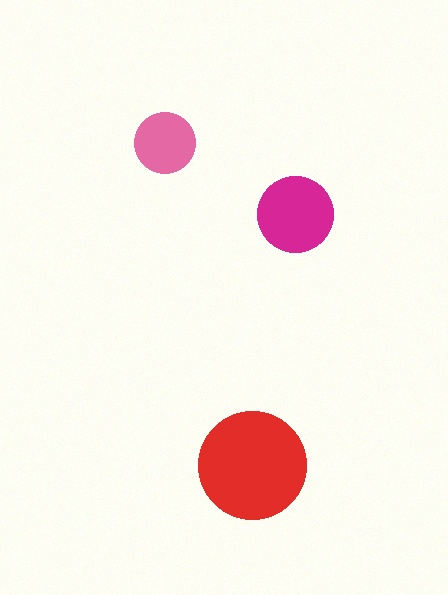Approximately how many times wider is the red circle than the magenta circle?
About 1.5 times wider.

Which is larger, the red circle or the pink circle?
The red one.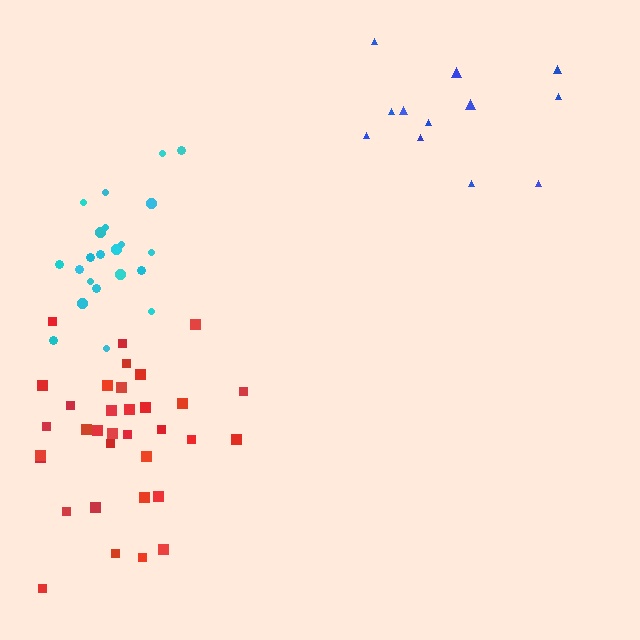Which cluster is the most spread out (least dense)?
Blue.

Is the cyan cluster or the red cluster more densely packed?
Red.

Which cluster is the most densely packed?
Red.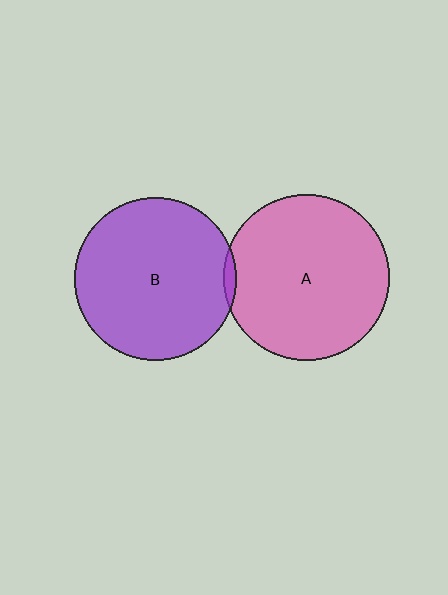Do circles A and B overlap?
Yes.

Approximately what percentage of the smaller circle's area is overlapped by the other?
Approximately 5%.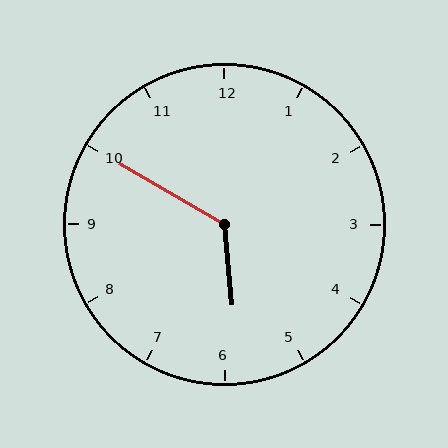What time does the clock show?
5:50.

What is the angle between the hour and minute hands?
Approximately 125 degrees.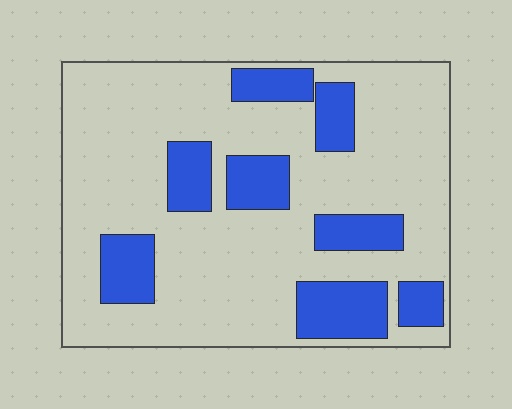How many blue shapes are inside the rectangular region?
8.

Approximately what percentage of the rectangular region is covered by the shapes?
Approximately 25%.